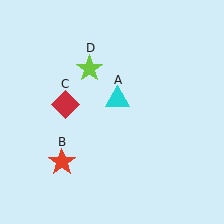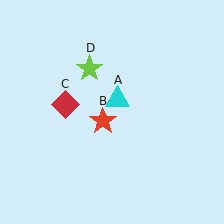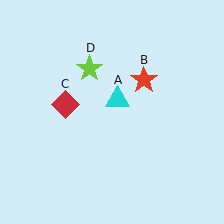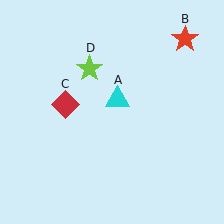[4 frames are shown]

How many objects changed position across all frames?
1 object changed position: red star (object B).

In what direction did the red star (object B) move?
The red star (object B) moved up and to the right.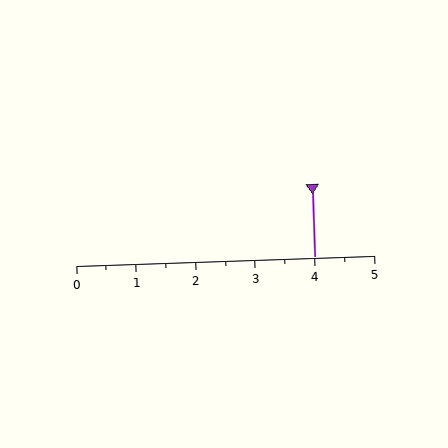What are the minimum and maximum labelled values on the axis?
The axis runs from 0 to 5.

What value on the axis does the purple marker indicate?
The marker indicates approximately 4.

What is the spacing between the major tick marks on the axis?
The major ticks are spaced 1 apart.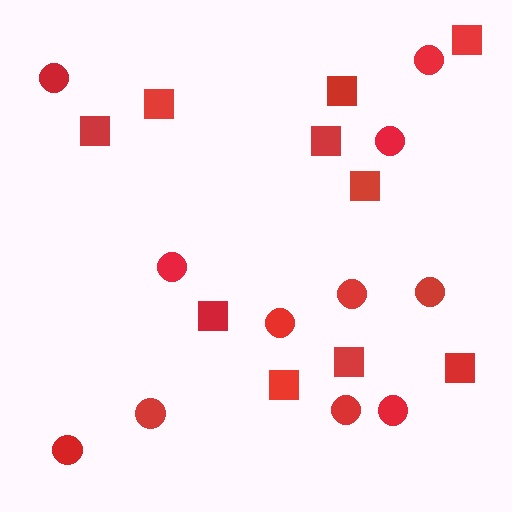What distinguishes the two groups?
There are 2 groups: one group of circles (11) and one group of squares (10).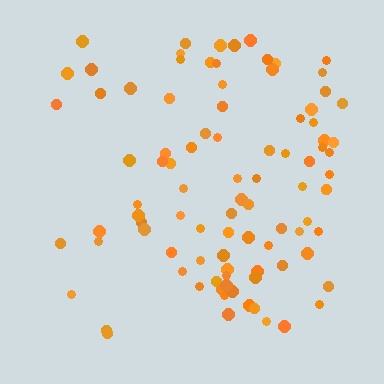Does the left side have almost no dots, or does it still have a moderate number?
Still a moderate number, just noticeably fewer than the right.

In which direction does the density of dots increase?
From left to right, with the right side densest.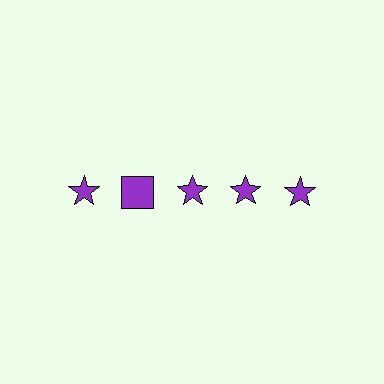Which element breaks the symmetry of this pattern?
The purple square in the top row, second from left column breaks the symmetry. All other shapes are purple stars.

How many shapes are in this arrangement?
There are 5 shapes arranged in a grid pattern.